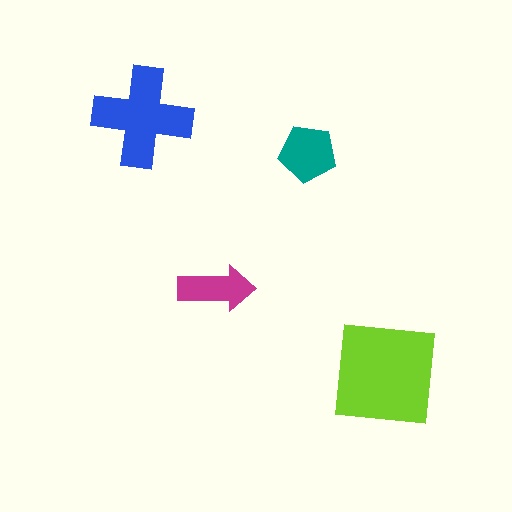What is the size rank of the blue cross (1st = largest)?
2nd.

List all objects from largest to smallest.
The lime square, the blue cross, the teal pentagon, the magenta arrow.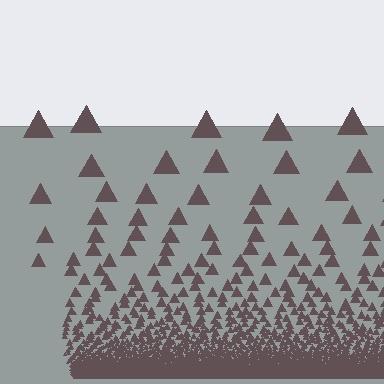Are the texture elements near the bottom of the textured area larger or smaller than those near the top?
Smaller. The gradient is inverted — elements near the bottom are smaller and denser.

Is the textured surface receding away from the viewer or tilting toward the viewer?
The surface appears to tilt toward the viewer. Texture elements get larger and sparser toward the top.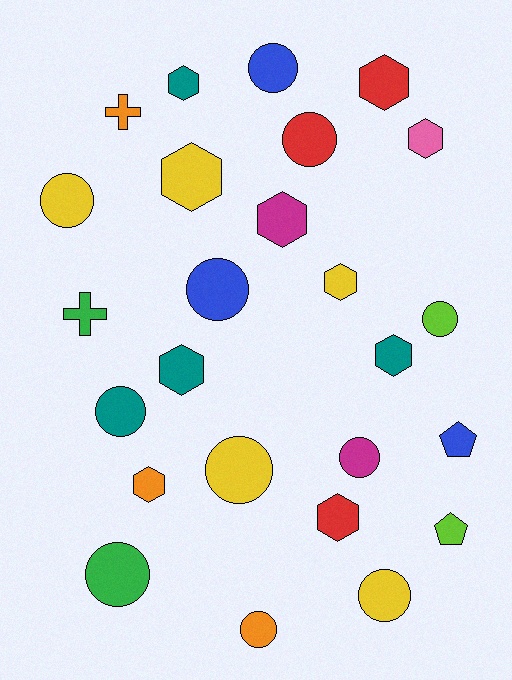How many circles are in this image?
There are 11 circles.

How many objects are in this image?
There are 25 objects.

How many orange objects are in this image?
There are 3 orange objects.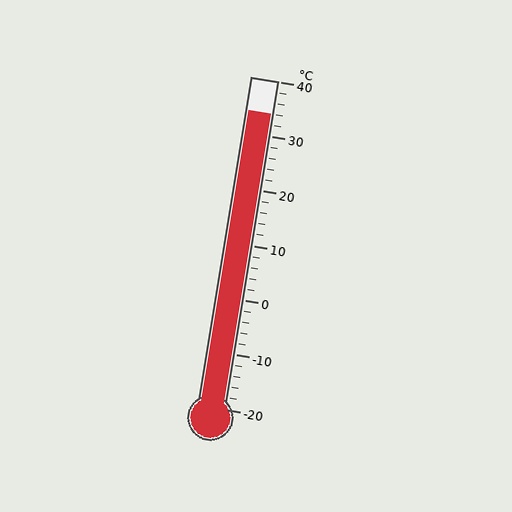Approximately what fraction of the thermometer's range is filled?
The thermometer is filled to approximately 90% of its range.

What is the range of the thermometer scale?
The thermometer scale ranges from -20°C to 40°C.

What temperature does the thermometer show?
The thermometer shows approximately 34°C.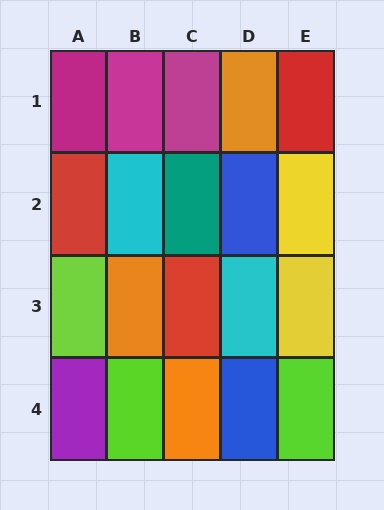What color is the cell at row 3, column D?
Cyan.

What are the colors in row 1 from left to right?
Magenta, magenta, magenta, orange, red.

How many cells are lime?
3 cells are lime.